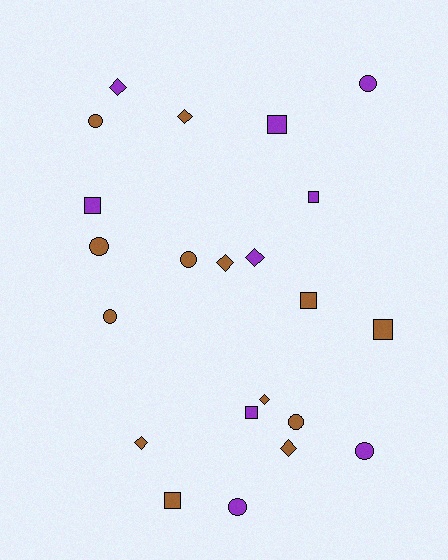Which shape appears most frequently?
Circle, with 8 objects.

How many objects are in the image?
There are 22 objects.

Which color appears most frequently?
Brown, with 13 objects.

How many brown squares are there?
There are 3 brown squares.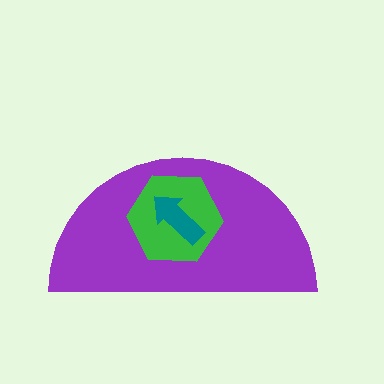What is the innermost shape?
The teal arrow.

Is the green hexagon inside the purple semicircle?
Yes.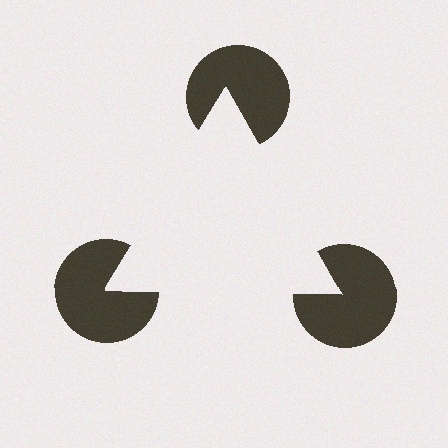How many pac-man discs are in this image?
There are 3 — one at each vertex of the illusory triangle.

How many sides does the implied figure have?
3 sides.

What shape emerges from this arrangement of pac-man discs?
An illusory triangle — its edges are inferred from the aligned wedge cuts in the pac-man discs, not physically drawn.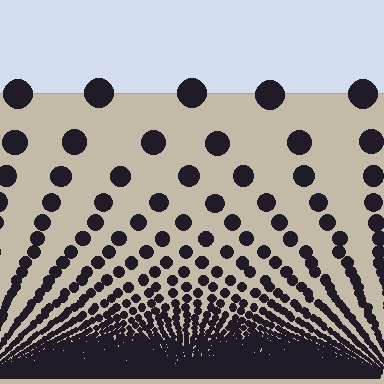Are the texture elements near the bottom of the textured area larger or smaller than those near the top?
Smaller. The gradient is inverted — elements near the bottom are smaller and denser.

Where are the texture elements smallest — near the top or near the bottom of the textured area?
Near the bottom.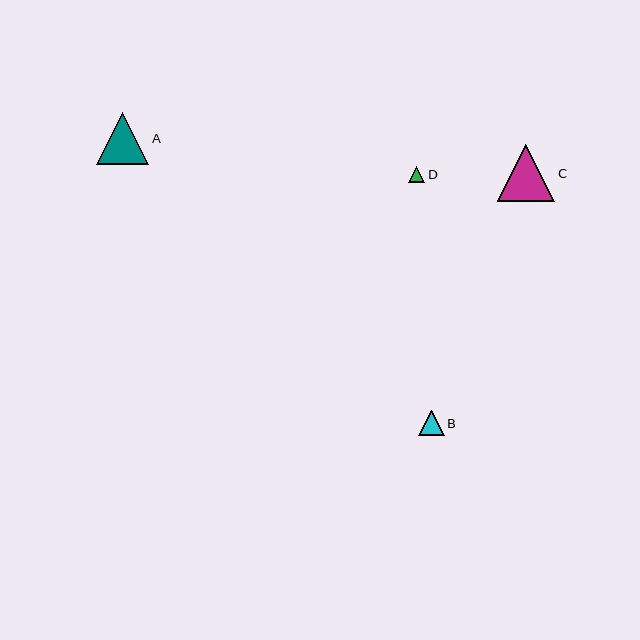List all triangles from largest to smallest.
From largest to smallest: C, A, B, D.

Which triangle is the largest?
Triangle C is the largest with a size of approximately 58 pixels.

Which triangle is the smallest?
Triangle D is the smallest with a size of approximately 17 pixels.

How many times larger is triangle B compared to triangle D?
Triangle B is approximately 1.5 times the size of triangle D.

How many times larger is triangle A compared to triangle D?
Triangle A is approximately 3.2 times the size of triangle D.